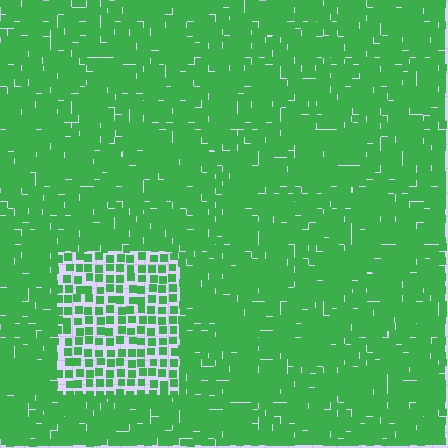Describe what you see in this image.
The image contains small green elements arranged at two different densities. A rectangle-shaped region is visible where the elements are less densely packed than the surrounding area.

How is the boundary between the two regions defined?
The boundary is defined by a change in element density (approximately 2.1x ratio). All elements are the same color, size, and shape.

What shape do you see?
I see a rectangle.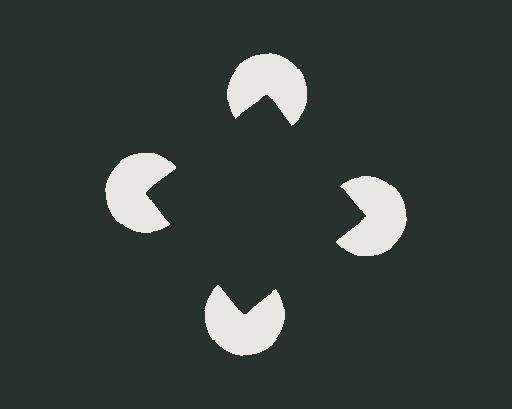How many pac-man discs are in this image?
There are 4 — one at each vertex of the illusory square.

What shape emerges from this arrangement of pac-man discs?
An illusory square — its edges are inferred from the aligned wedge cuts in the pac-man discs, not physically drawn.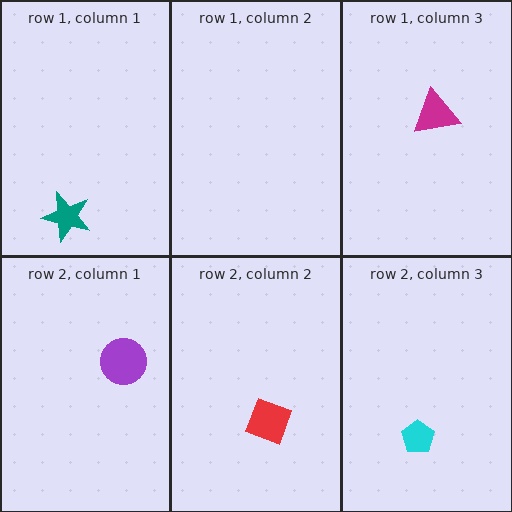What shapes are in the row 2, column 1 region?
The purple circle.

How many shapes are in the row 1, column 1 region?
1.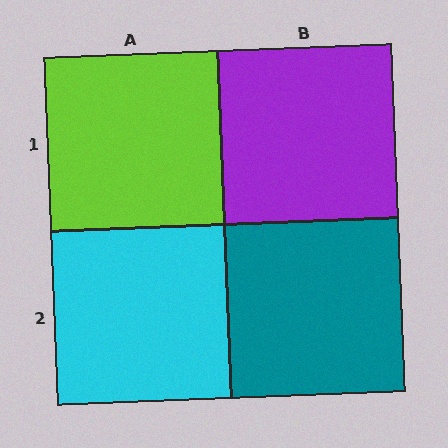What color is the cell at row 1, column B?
Purple.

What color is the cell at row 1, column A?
Lime.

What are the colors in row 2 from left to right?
Cyan, teal.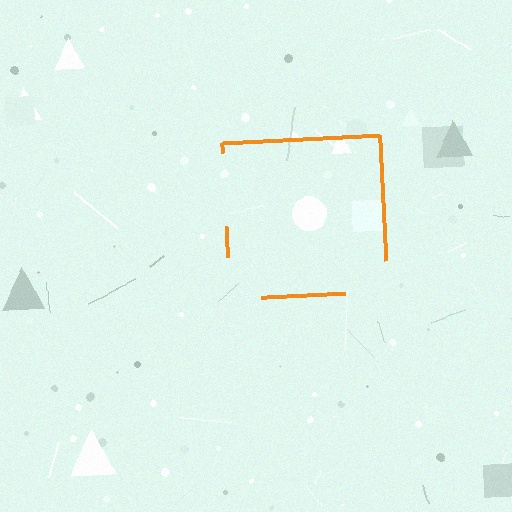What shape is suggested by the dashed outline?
The dashed outline suggests a square.